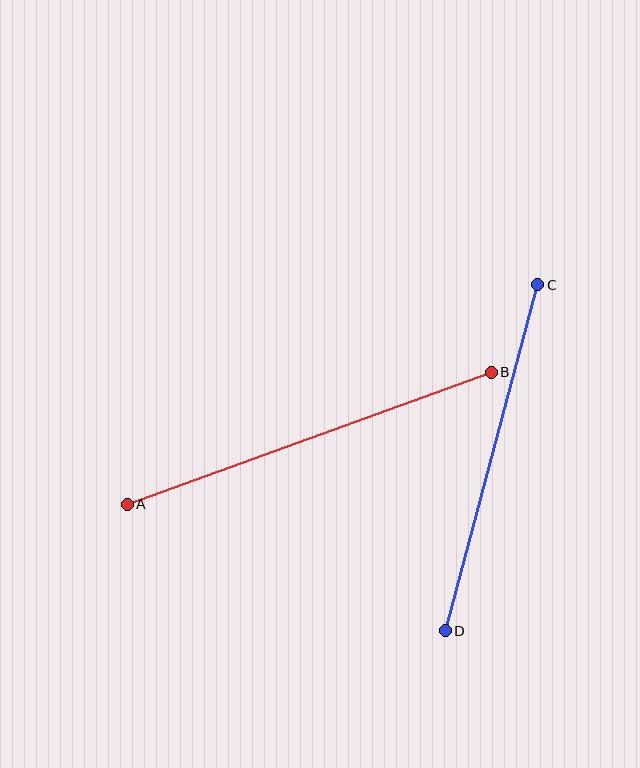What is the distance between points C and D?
The distance is approximately 358 pixels.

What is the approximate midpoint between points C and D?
The midpoint is at approximately (492, 458) pixels.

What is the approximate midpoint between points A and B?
The midpoint is at approximately (309, 438) pixels.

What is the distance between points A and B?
The distance is approximately 387 pixels.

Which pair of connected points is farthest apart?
Points A and B are farthest apart.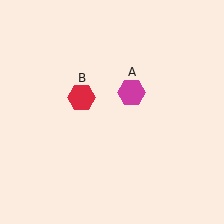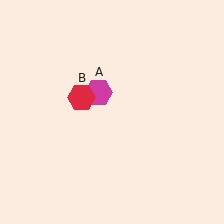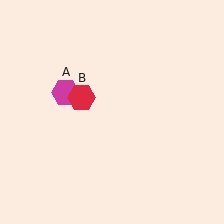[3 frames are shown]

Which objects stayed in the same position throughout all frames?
Red hexagon (object B) remained stationary.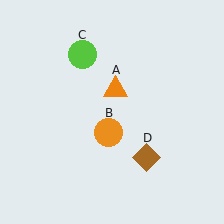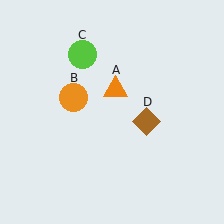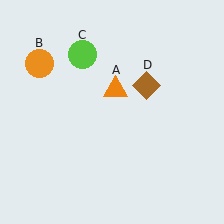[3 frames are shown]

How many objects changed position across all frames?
2 objects changed position: orange circle (object B), brown diamond (object D).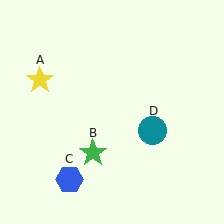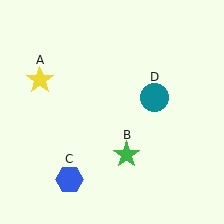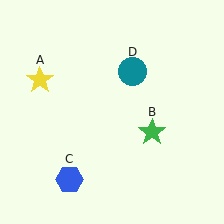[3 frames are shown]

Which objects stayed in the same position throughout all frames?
Yellow star (object A) and blue hexagon (object C) remained stationary.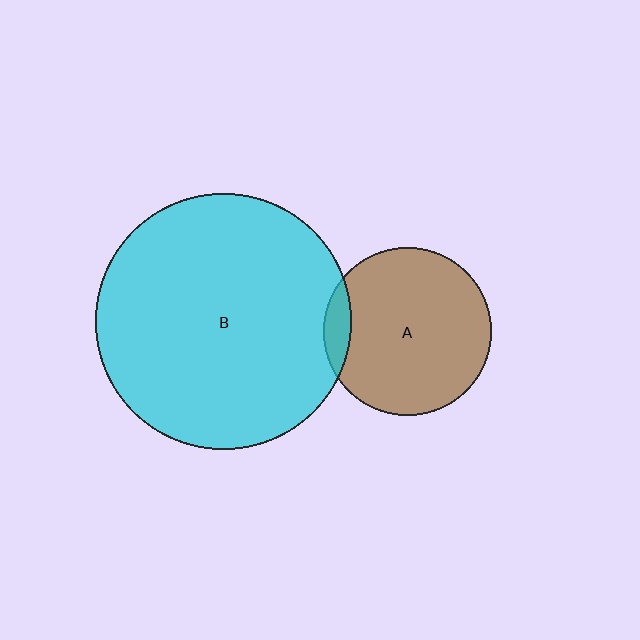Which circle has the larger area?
Circle B (cyan).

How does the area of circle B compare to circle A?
Approximately 2.3 times.